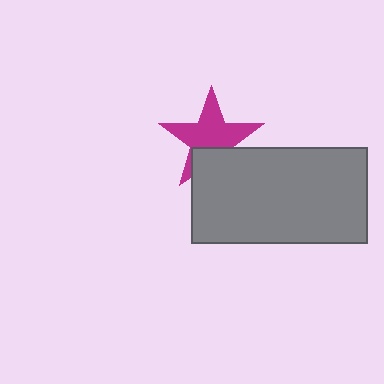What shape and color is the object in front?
The object in front is a gray rectangle.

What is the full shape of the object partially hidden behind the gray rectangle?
The partially hidden object is a magenta star.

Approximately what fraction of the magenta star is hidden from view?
Roughly 31% of the magenta star is hidden behind the gray rectangle.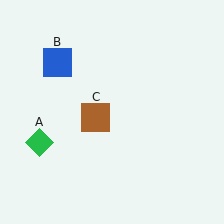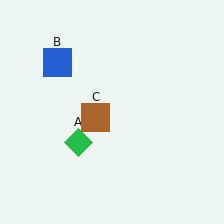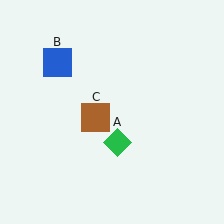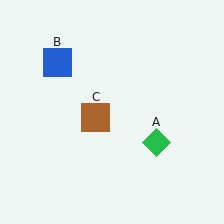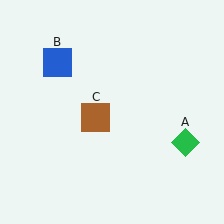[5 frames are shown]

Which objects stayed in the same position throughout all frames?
Blue square (object B) and brown square (object C) remained stationary.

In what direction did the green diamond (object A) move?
The green diamond (object A) moved right.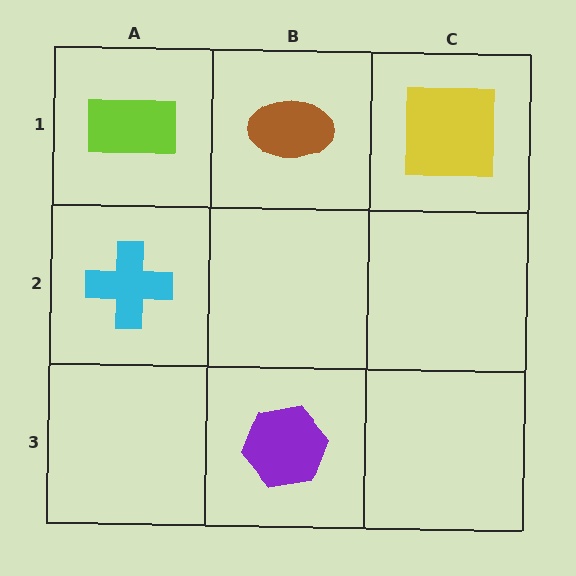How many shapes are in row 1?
3 shapes.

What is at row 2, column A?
A cyan cross.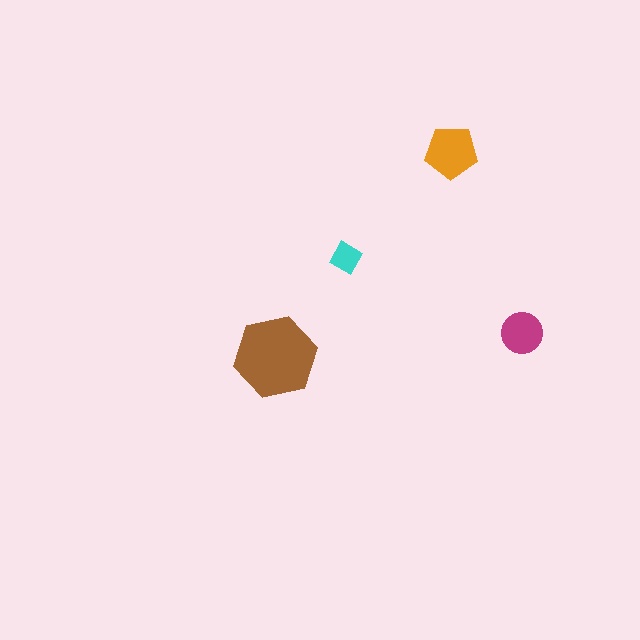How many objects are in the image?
There are 4 objects in the image.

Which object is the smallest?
The cyan diamond.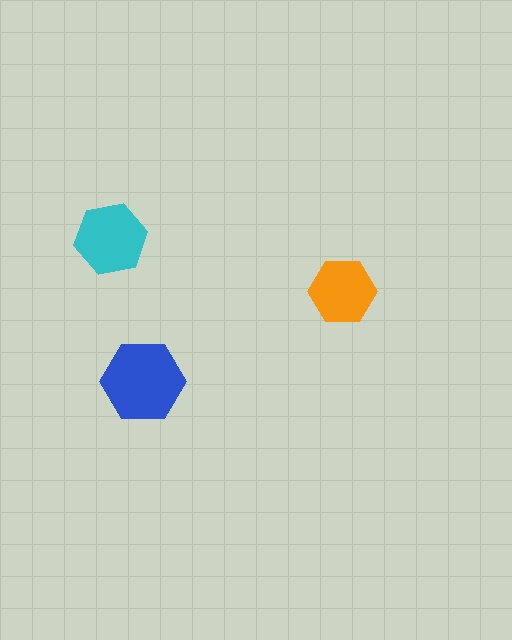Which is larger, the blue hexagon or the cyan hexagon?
The blue one.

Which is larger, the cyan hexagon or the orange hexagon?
The cyan one.